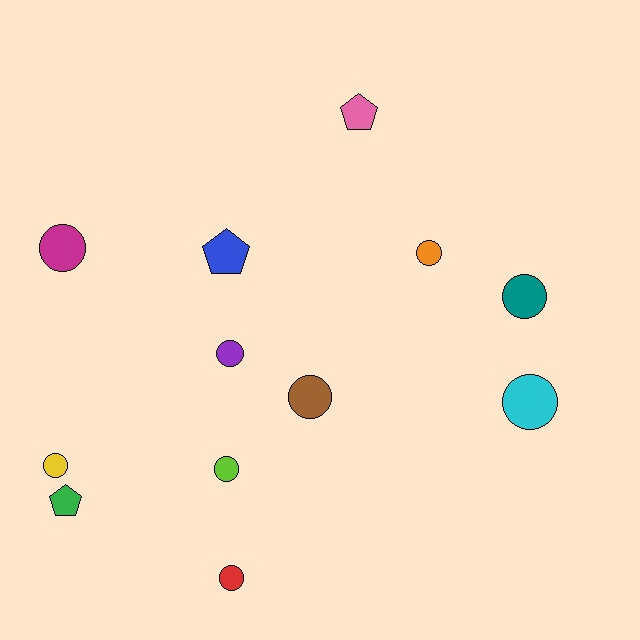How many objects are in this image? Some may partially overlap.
There are 12 objects.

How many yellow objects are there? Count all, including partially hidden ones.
There is 1 yellow object.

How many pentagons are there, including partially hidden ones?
There are 3 pentagons.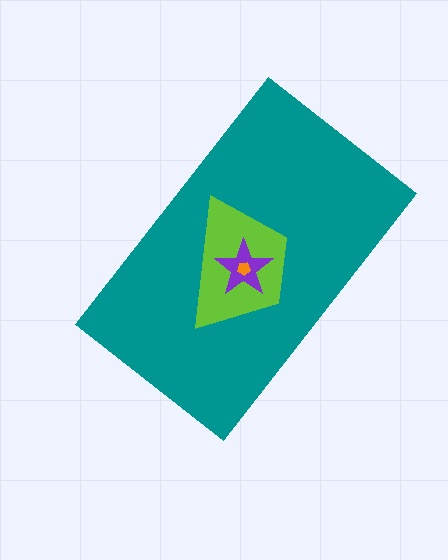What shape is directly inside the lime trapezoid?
The purple star.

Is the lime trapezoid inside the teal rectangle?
Yes.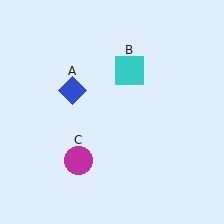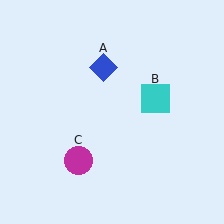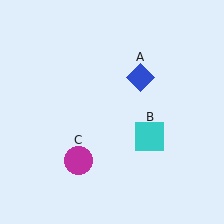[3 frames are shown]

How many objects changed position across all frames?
2 objects changed position: blue diamond (object A), cyan square (object B).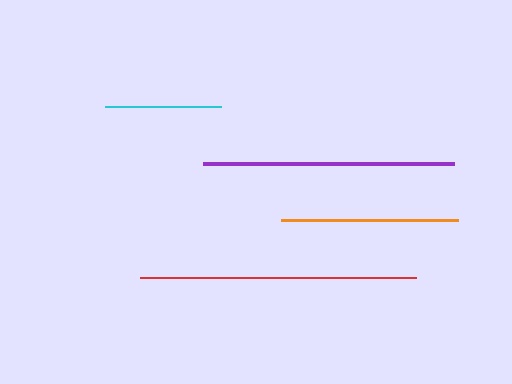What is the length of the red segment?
The red segment is approximately 276 pixels long.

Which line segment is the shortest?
The cyan line is the shortest at approximately 116 pixels.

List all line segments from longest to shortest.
From longest to shortest: red, purple, orange, cyan.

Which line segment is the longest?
The red line is the longest at approximately 276 pixels.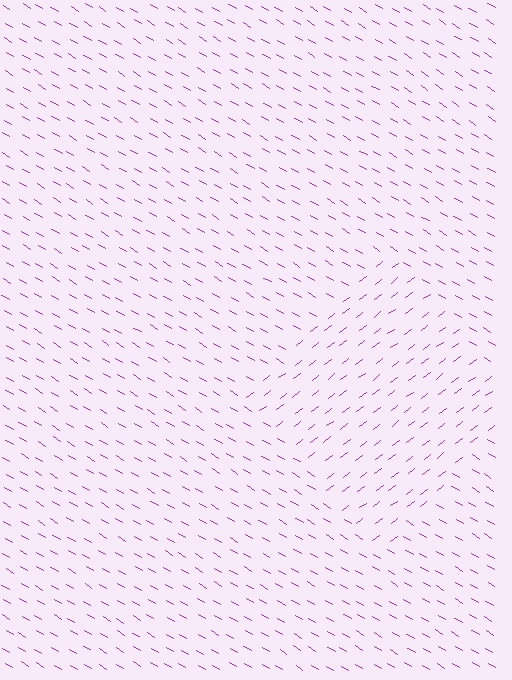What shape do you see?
I see a diamond.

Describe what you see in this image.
The image is filled with small purple line segments. A diamond region in the image has lines oriented differently from the surrounding lines, creating a visible texture boundary.